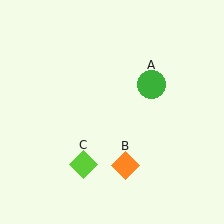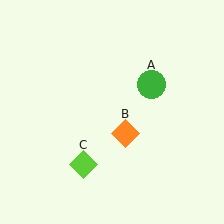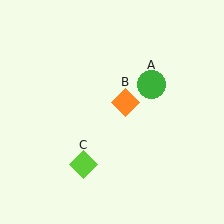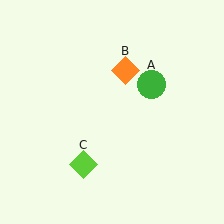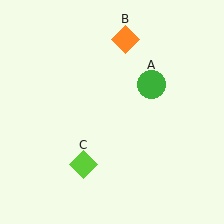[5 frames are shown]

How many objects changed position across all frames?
1 object changed position: orange diamond (object B).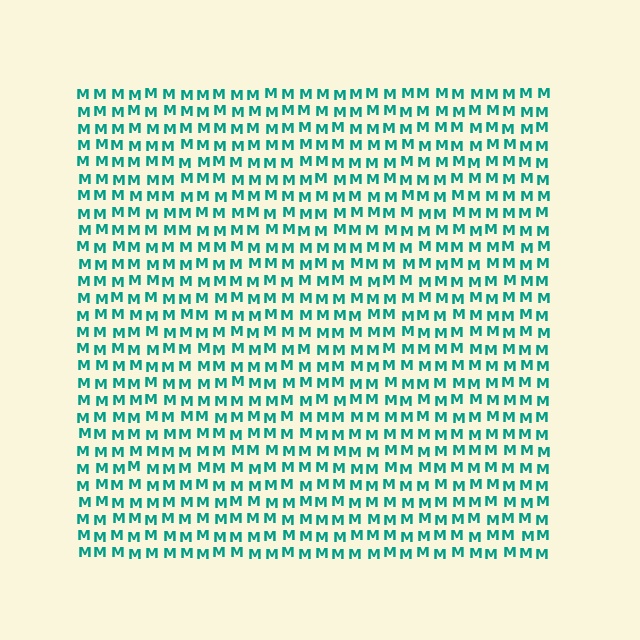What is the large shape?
The large shape is a square.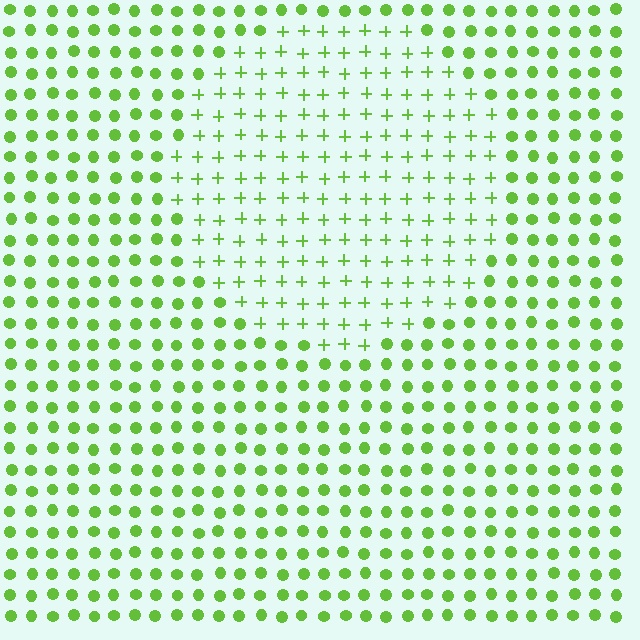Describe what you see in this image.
The image is filled with small lime elements arranged in a uniform grid. A circle-shaped region contains plus signs, while the surrounding area contains circles. The boundary is defined purely by the change in element shape.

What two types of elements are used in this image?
The image uses plus signs inside the circle region and circles outside it.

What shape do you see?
I see a circle.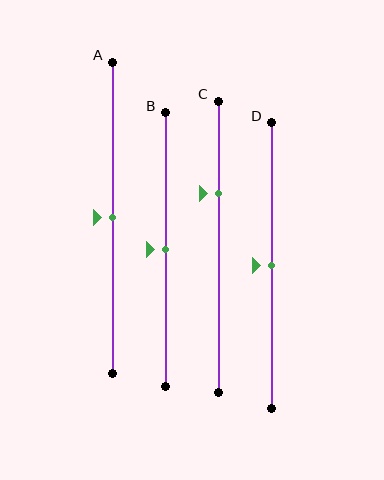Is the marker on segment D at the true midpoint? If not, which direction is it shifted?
Yes, the marker on segment D is at the true midpoint.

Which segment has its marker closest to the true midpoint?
Segment A has its marker closest to the true midpoint.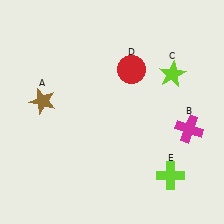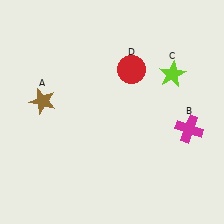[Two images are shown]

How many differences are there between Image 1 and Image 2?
There is 1 difference between the two images.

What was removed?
The lime cross (E) was removed in Image 2.